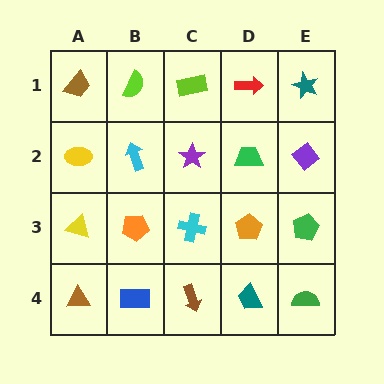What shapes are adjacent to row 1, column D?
A green trapezoid (row 2, column D), a lime rectangle (row 1, column C), a teal star (row 1, column E).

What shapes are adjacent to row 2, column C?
A lime rectangle (row 1, column C), a cyan cross (row 3, column C), a cyan arrow (row 2, column B), a green trapezoid (row 2, column D).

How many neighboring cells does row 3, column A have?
3.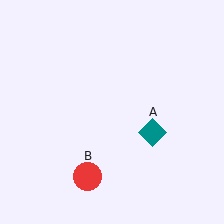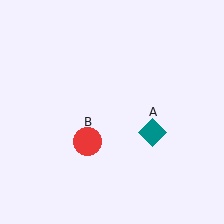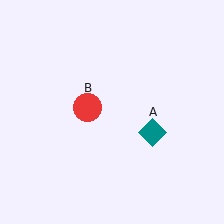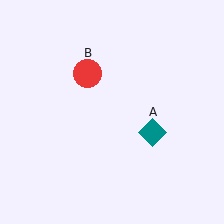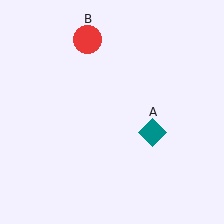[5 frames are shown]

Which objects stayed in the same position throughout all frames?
Teal diamond (object A) remained stationary.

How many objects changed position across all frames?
1 object changed position: red circle (object B).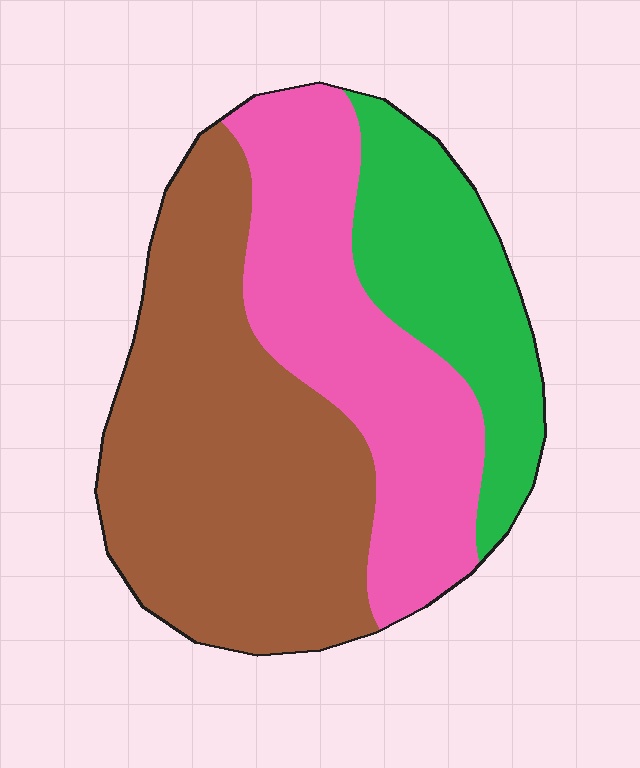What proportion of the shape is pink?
Pink covers about 30% of the shape.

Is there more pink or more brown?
Brown.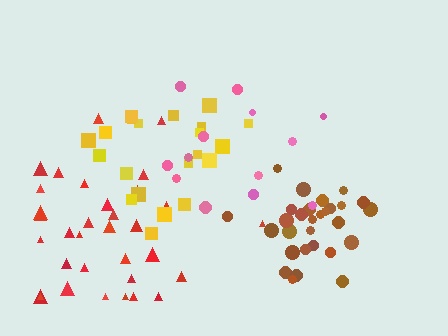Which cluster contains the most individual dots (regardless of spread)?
Red (33).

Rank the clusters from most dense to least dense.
brown, yellow, red, pink.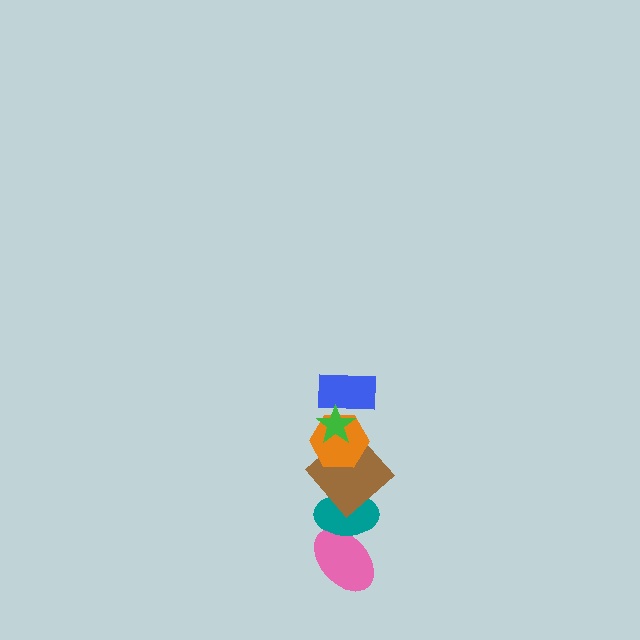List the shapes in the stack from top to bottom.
From top to bottom: the green star, the blue rectangle, the orange hexagon, the brown diamond, the teal ellipse, the pink ellipse.